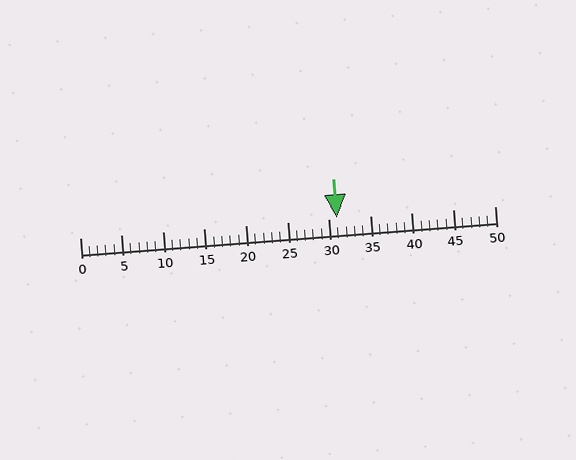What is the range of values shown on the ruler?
The ruler shows values from 0 to 50.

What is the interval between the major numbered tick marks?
The major tick marks are spaced 5 units apart.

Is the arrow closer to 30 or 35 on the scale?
The arrow is closer to 30.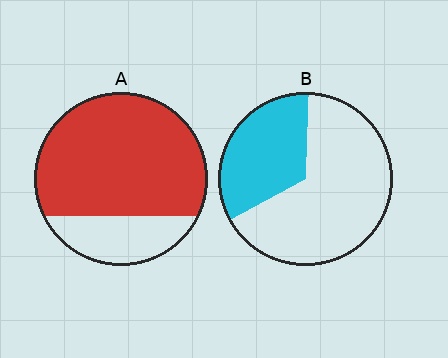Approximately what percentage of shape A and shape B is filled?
A is approximately 75% and B is approximately 35%.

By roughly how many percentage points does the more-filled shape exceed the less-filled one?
By roughly 45 percentage points (A over B).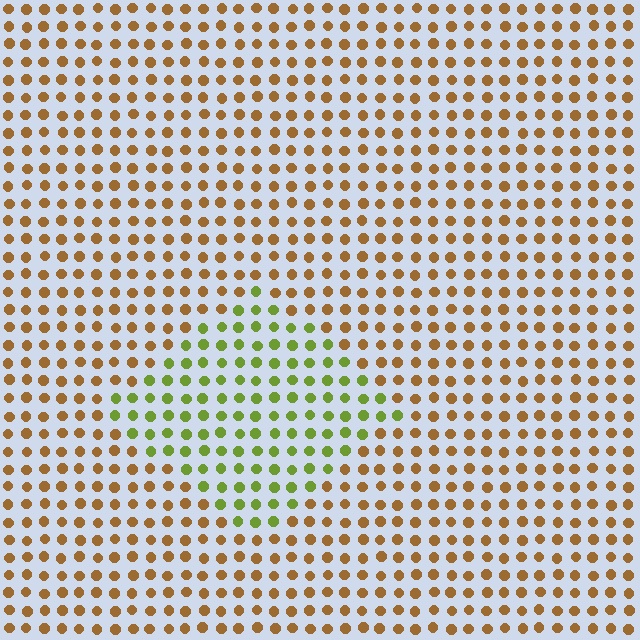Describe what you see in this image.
The image is filled with small brown elements in a uniform arrangement. A diamond-shaped region is visible where the elements are tinted to a slightly different hue, forming a subtle color boundary.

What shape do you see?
I see a diamond.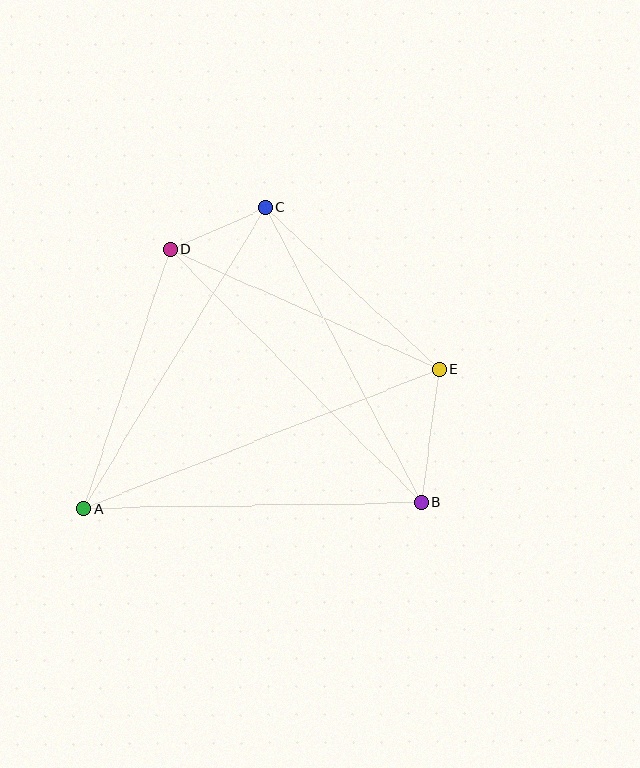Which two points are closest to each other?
Points C and D are closest to each other.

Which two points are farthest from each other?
Points A and E are farthest from each other.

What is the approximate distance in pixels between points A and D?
The distance between A and D is approximately 273 pixels.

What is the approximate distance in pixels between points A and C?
The distance between A and C is approximately 351 pixels.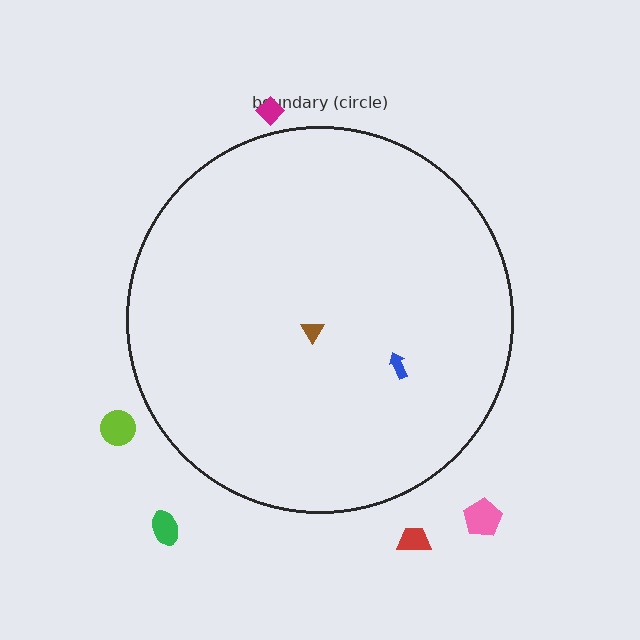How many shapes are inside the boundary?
2 inside, 5 outside.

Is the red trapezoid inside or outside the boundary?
Outside.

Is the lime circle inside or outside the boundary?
Outside.